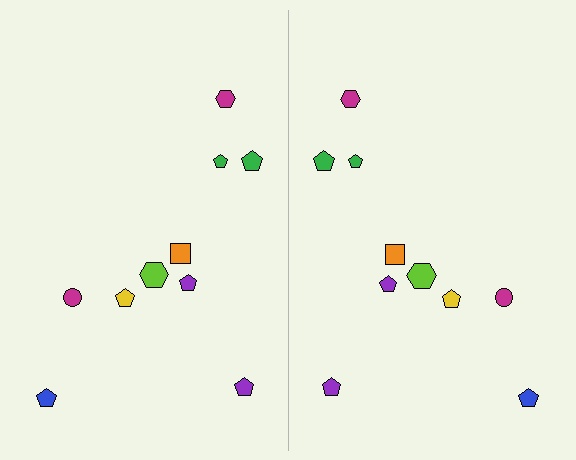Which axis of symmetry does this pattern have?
The pattern has a vertical axis of symmetry running through the center of the image.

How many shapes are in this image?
There are 20 shapes in this image.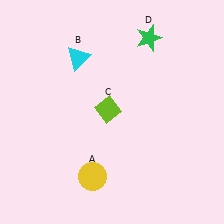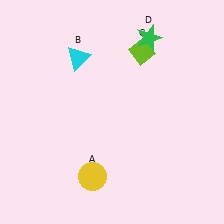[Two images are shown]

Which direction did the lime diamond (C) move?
The lime diamond (C) moved up.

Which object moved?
The lime diamond (C) moved up.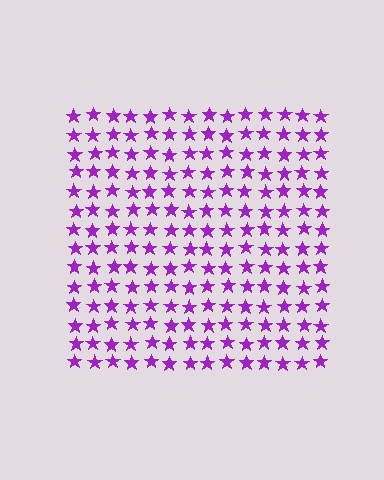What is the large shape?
The large shape is a square.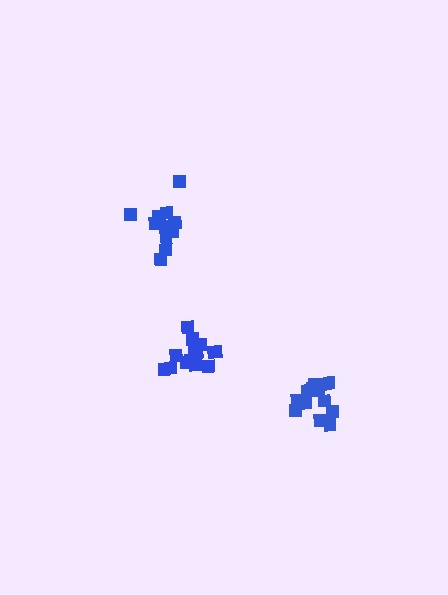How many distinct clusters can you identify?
There are 3 distinct clusters.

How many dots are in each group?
Group 1: 14 dots, Group 2: 11 dots, Group 3: 16 dots (41 total).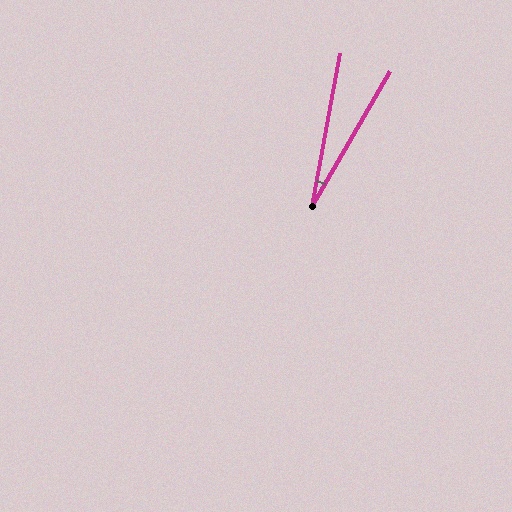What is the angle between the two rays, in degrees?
Approximately 20 degrees.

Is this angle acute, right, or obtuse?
It is acute.